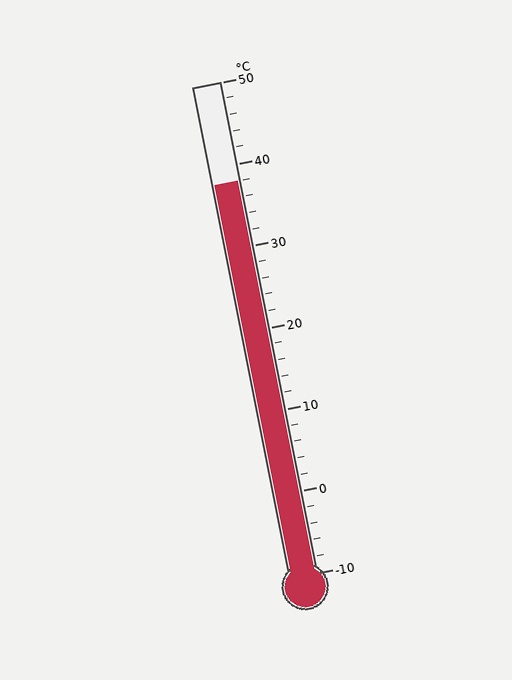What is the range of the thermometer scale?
The thermometer scale ranges from -10°C to 50°C.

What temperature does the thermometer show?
The thermometer shows approximately 38°C.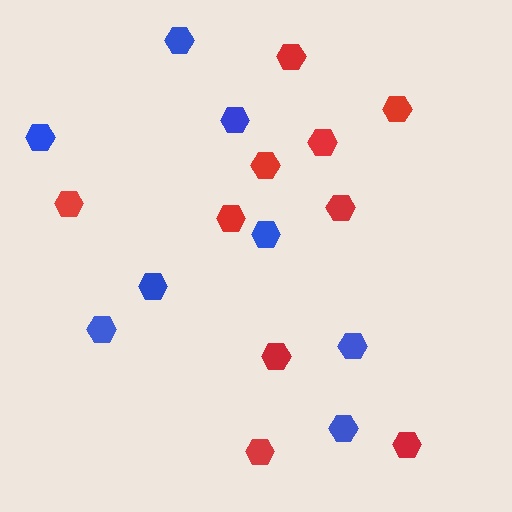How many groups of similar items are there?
There are 2 groups: one group of blue hexagons (8) and one group of red hexagons (10).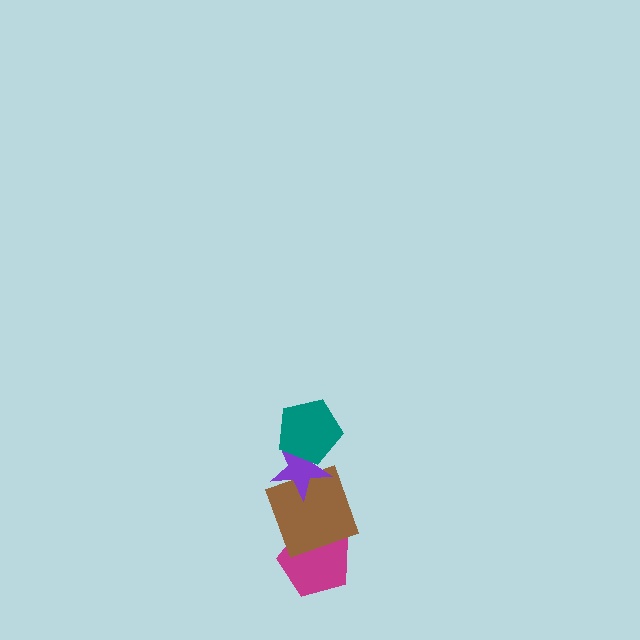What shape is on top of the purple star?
The teal pentagon is on top of the purple star.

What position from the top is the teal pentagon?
The teal pentagon is 1st from the top.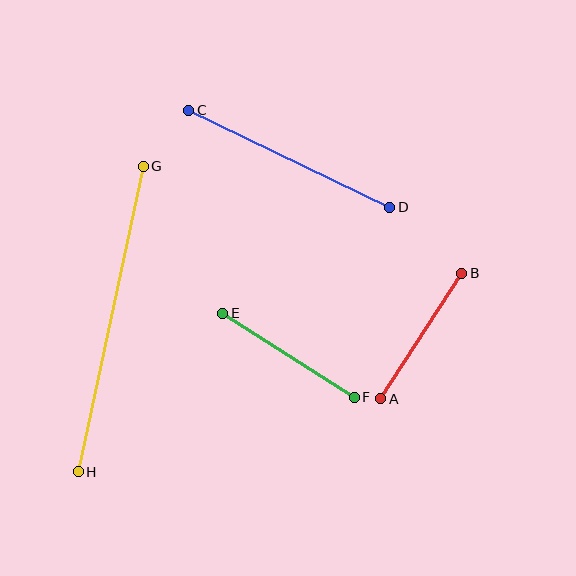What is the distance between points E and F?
The distance is approximately 156 pixels.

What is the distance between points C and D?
The distance is approximately 223 pixels.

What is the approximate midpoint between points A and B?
The midpoint is at approximately (421, 336) pixels.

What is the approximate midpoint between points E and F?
The midpoint is at approximately (288, 355) pixels.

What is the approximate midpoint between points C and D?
The midpoint is at approximately (289, 159) pixels.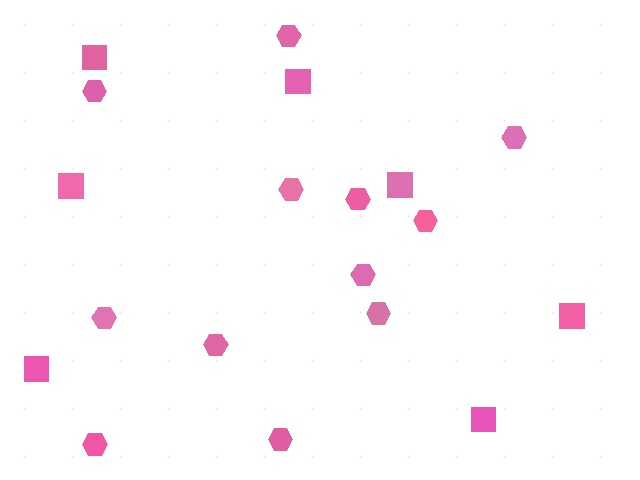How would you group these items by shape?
There are 2 groups: one group of hexagons (12) and one group of squares (7).